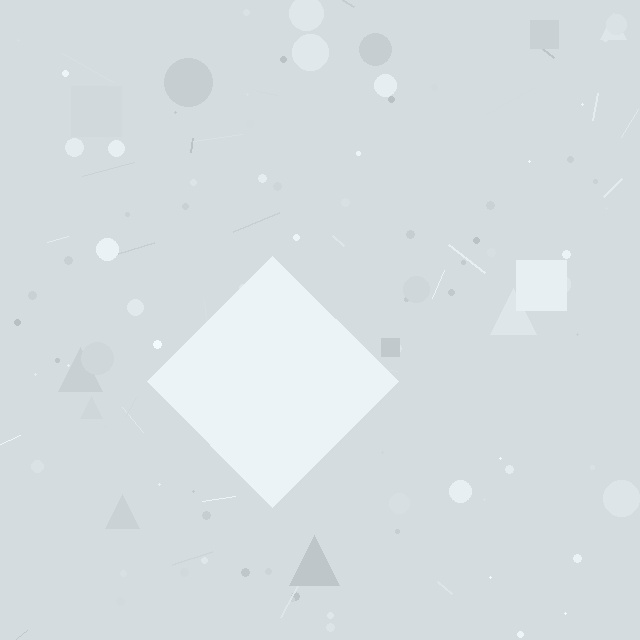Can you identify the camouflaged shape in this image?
The camouflaged shape is a diamond.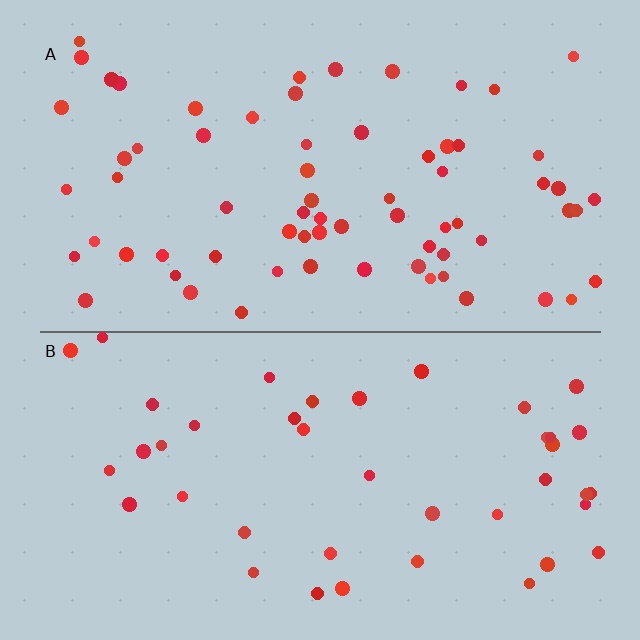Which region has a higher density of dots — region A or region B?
A (the top).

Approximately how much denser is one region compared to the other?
Approximately 1.6× — region A over region B.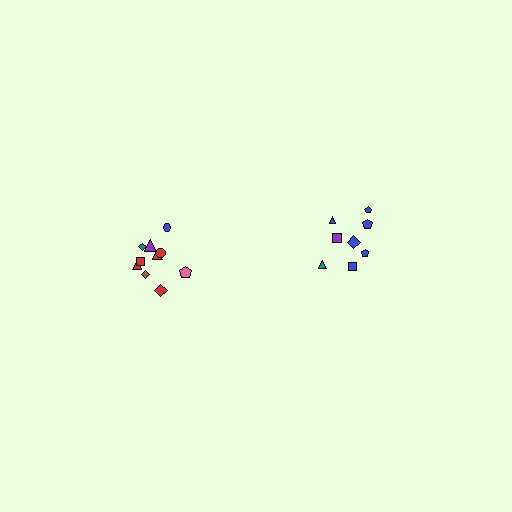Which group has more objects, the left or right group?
The left group.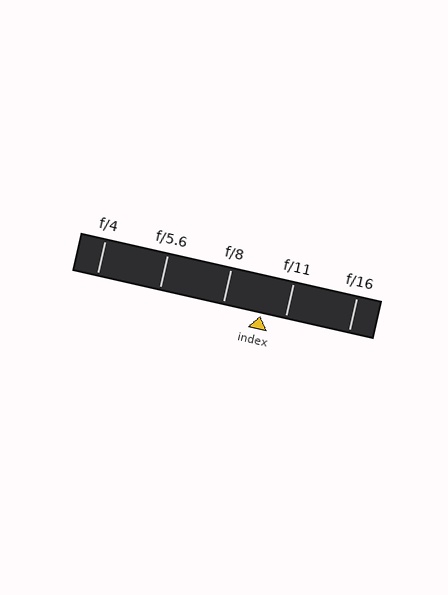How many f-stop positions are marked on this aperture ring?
There are 5 f-stop positions marked.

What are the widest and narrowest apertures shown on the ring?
The widest aperture shown is f/4 and the narrowest is f/16.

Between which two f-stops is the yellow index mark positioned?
The index mark is between f/8 and f/11.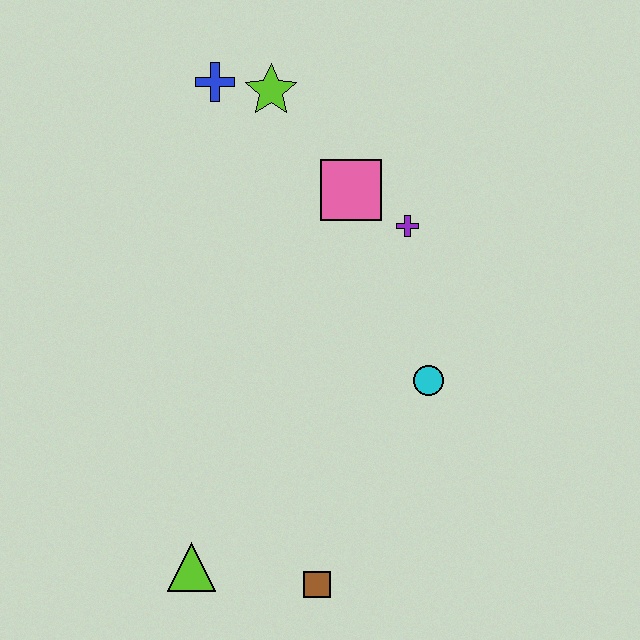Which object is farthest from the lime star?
The brown square is farthest from the lime star.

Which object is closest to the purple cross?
The pink square is closest to the purple cross.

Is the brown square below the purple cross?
Yes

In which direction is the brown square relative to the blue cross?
The brown square is below the blue cross.